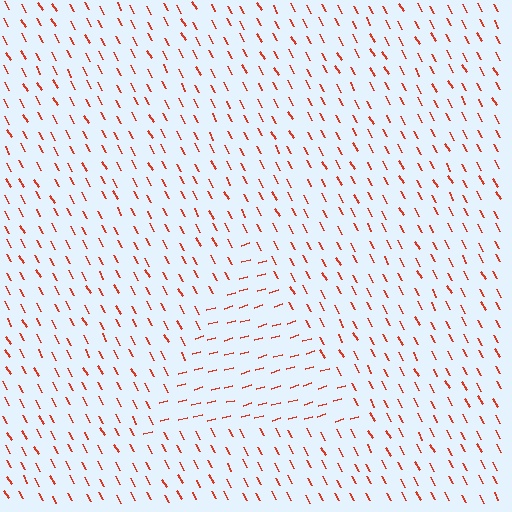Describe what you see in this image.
The image is filled with small red line segments. A triangle region in the image has lines oriented differently from the surrounding lines, creating a visible texture boundary.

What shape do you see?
I see a triangle.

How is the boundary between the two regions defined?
The boundary is defined purely by a change in line orientation (approximately 77 degrees difference). All lines are the same color and thickness.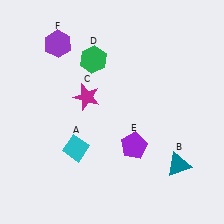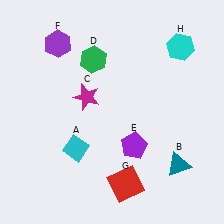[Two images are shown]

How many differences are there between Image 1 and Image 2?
There are 2 differences between the two images.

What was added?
A red square (G), a cyan hexagon (H) were added in Image 2.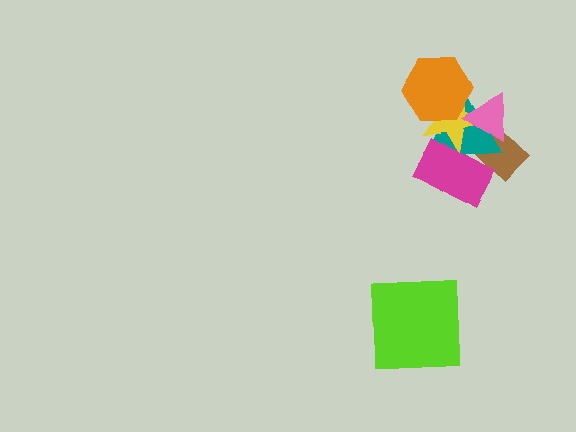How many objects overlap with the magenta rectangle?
3 objects overlap with the magenta rectangle.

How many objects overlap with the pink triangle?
3 objects overlap with the pink triangle.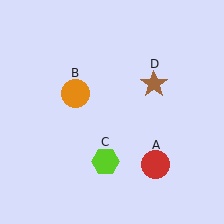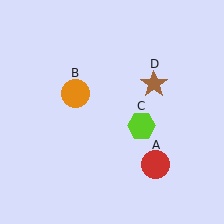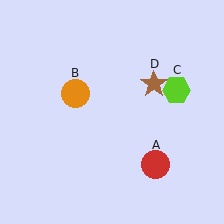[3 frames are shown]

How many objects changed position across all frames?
1 object changed position: lime hexagon (object C).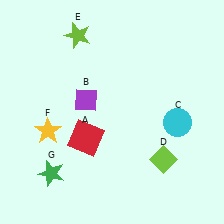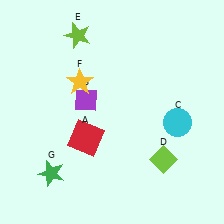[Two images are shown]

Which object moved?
The yellow star (F) moved up.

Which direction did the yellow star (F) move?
The yellow star (F) moved up.